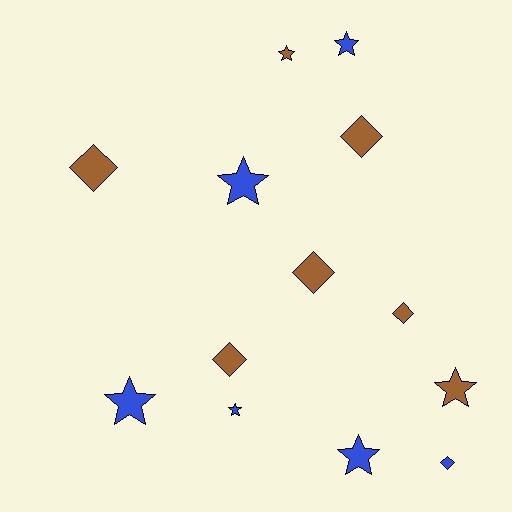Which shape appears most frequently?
Star, with 7 objects.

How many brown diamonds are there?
There are 5 brown diamonds.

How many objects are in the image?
There are 13 objects.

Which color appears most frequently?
Brown, with 7 objects.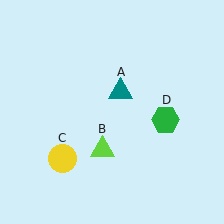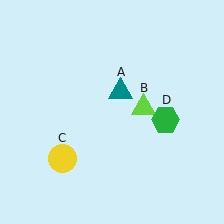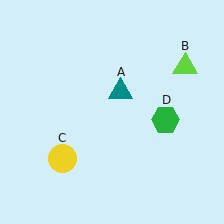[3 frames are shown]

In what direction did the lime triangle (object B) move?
The lime triangle (object B) moved up and to the right.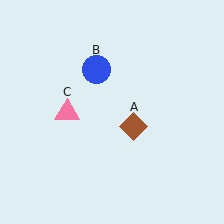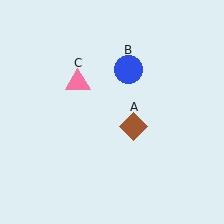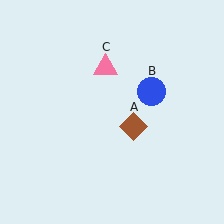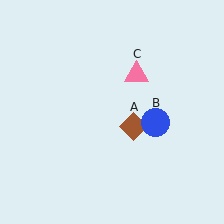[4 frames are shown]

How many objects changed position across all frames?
2 objects changed position: blue circle (object B), pink triangle (object C).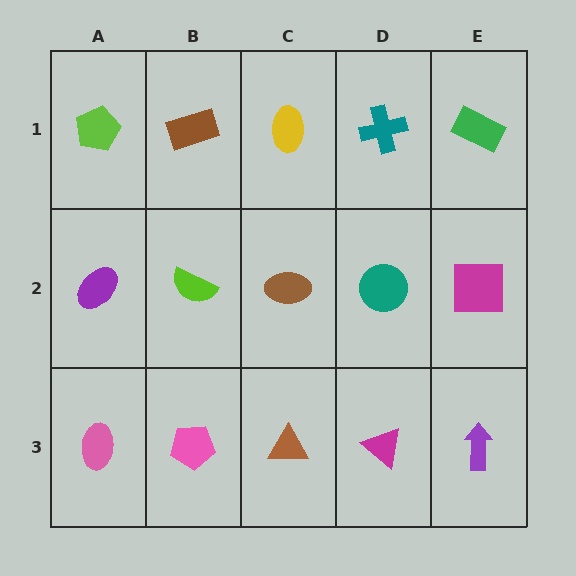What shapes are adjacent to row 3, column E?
A magenta square (row 2, column E), a magenta triangle (row 3, column D).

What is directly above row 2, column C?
A yellow ellipse.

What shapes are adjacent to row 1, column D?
A teal circle (row 2, column D), a yellow ellipse (row 1, column C), a green rectangle (row 1, column E).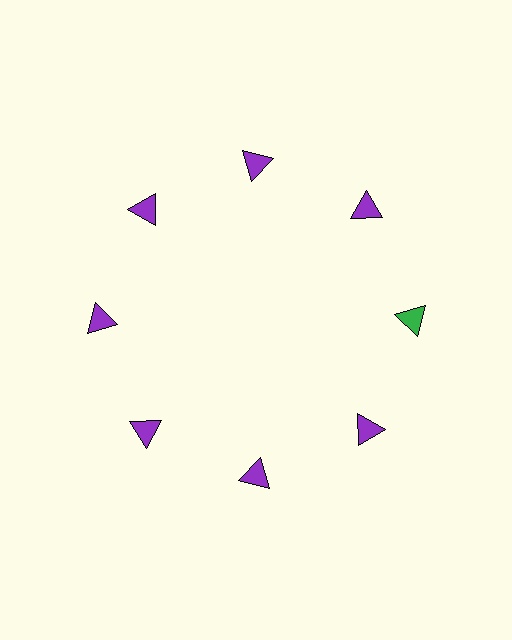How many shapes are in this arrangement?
There are 8 shapes arranged in a ring pattern.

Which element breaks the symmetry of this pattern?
The green triangle at roughly the 3 o'clock position breaks the symmetry. All other shapes are purple triangles.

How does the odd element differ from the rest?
It has a different color: green instead of purple.